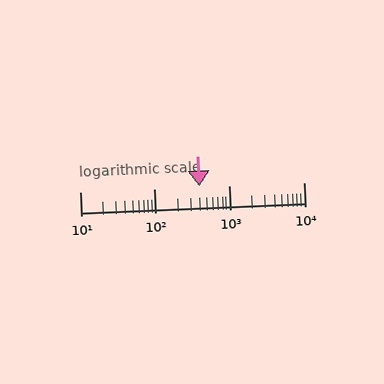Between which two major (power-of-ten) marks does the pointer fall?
The pointer is between 100 and 1000.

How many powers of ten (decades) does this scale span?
The scale spans 3 decades, from 10 to 10000.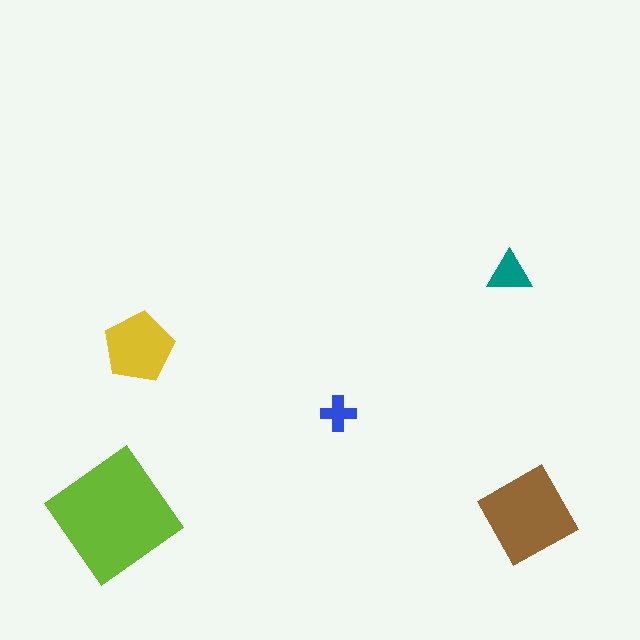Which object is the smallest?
The blue cross.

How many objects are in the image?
There are 5 objects in the image.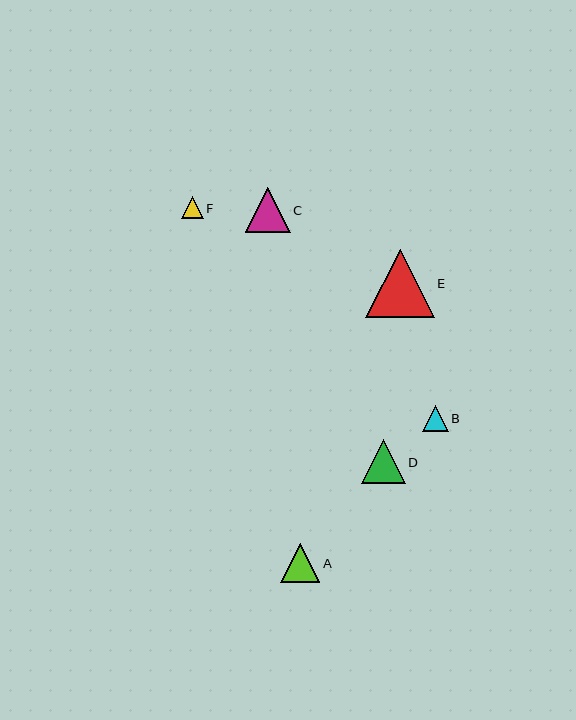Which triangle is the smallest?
Triangle F is the smallest with a size of approximately 22 pixels.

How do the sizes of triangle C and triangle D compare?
Triangle C and triangle D are approximately the same size.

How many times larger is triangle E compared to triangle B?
Triangle E is approximately 2.6 times the size of triangle B.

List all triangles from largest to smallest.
From largest to smallest: E, C, D, A, B, F.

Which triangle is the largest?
Triangle E is the largest with a size of approximately 68 pixels.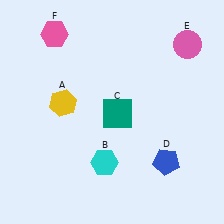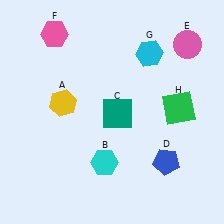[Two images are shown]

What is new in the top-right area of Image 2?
A cyan hexagon (G) was added in the top-right area of Image 2.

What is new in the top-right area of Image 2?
A green square (H) was added in the top-right area of Image 2.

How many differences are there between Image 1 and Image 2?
There are 2 differences between the two images.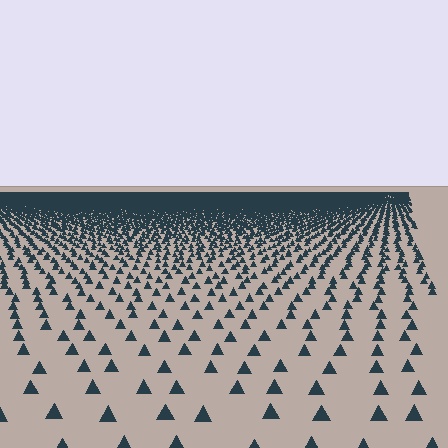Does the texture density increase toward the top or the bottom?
Density increases toward the top.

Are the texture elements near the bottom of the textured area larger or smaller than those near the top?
Larger. Near the bottom, elements are closer to the viewer and appear at a bigger on-screen size.